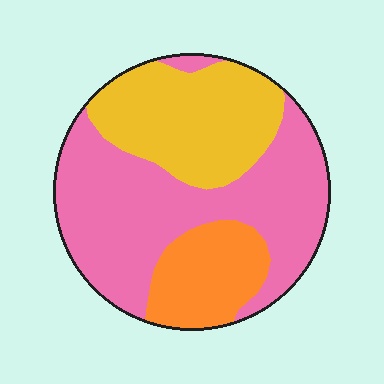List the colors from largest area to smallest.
From largest to smallest: pink, yellow, orange.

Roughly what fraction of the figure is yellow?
Yellow takes up about one third (1/3) of the figure.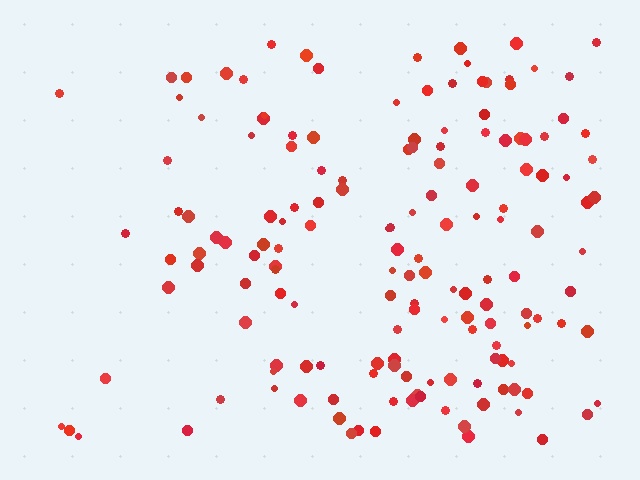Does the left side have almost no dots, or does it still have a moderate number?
Still a moderate number, just noticeably fewer than the right.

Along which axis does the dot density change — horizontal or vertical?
Horizontal.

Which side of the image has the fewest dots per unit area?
The left.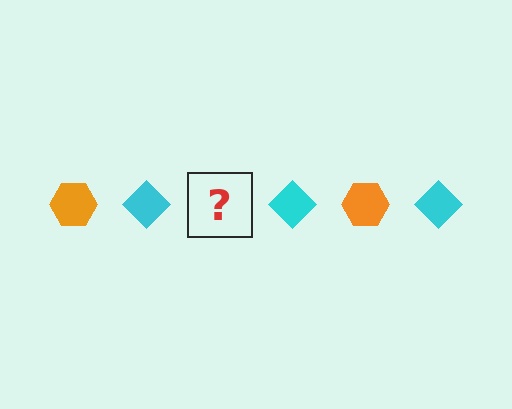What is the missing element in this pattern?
The missing element is an orange hexagon.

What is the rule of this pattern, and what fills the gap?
The rule is that the pattern alternates between orange hexagon and cyan diamond. The gap should be filled with an orange hexagon.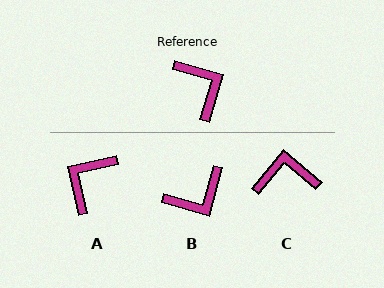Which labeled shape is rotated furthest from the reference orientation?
A, about 119 degrees away.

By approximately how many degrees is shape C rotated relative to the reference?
Approximately 66 degrees counter-clockwise.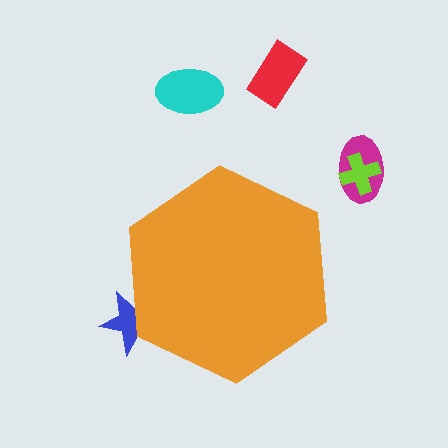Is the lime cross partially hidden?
No, the lime cross is fully visible.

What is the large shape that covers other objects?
An orange hexagon.